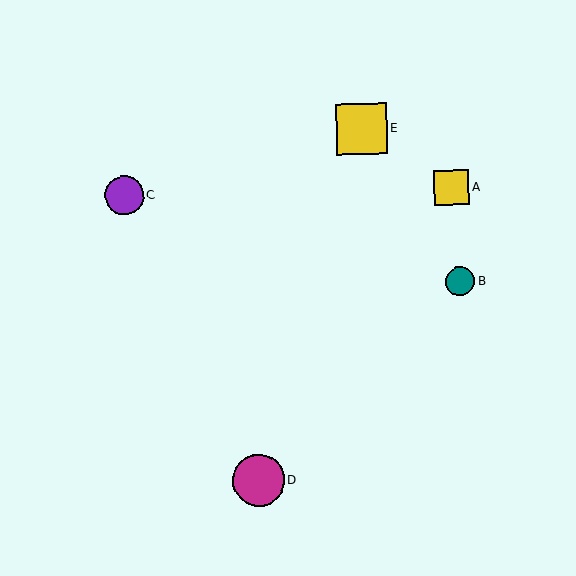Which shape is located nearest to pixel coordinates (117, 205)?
The purple circle (labeled C) at (124, 195) is nearest to that location.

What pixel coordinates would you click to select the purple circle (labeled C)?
Click at (124, 195) to select the purple circle C.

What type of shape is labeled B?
Shape B is a teal circle.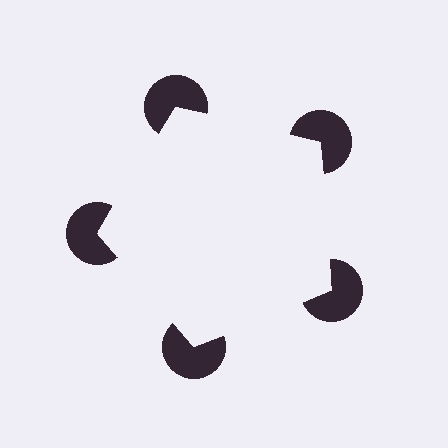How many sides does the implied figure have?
5 sides.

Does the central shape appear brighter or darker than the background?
It typically appears slightly brighter than the background, even though no actual brightness change is drawn.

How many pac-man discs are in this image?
There are 5 — one at each vertex of the illusory pentagon.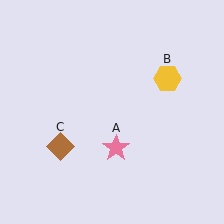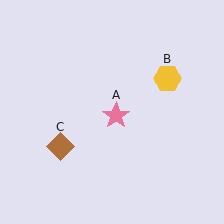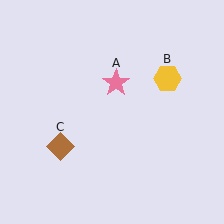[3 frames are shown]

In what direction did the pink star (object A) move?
The pink star (object A) moved up.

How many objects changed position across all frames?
1 object changed position: pink star (object A).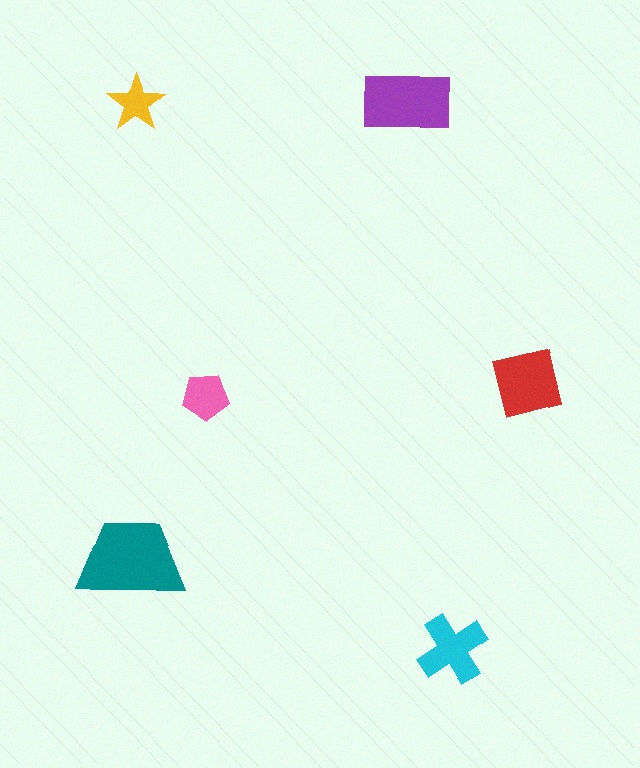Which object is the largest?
The teal trapezoid.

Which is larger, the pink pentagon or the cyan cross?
The cyan cross.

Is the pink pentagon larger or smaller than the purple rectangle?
Smaller.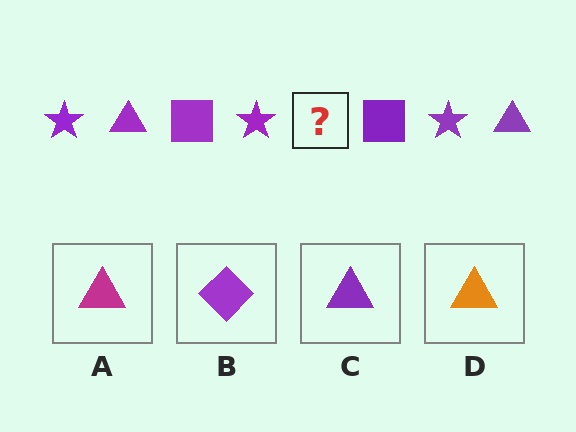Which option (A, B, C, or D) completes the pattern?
C.